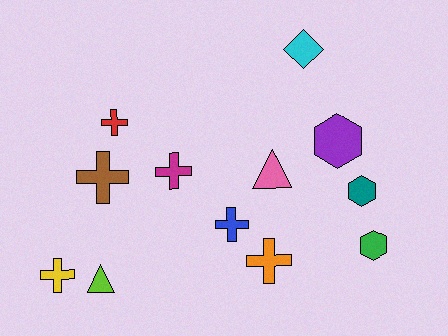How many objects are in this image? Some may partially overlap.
There are 12 objects.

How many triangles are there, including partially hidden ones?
There are 2 triangles.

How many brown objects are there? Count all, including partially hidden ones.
There is 1 brown object.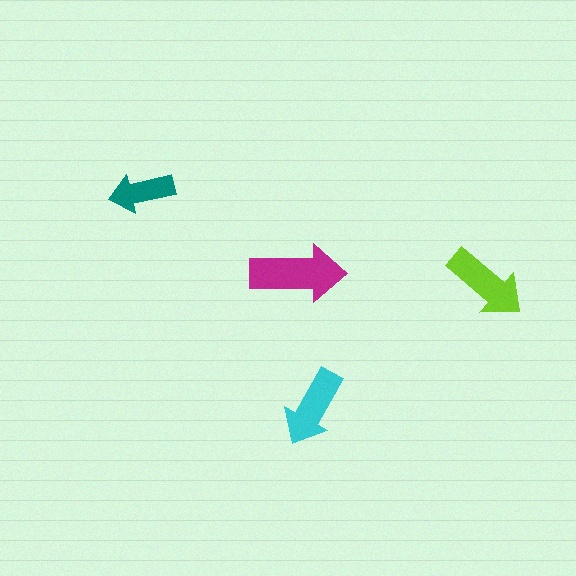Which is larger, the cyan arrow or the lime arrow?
The lime one.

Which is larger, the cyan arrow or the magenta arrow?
The magenta one.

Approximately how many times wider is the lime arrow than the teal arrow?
About 1.5 times wider.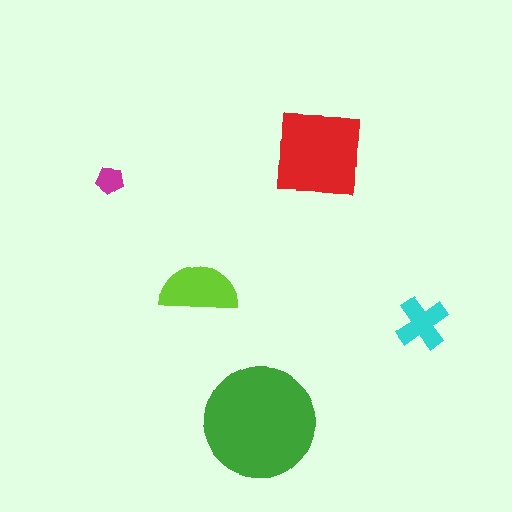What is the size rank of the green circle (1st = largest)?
1st.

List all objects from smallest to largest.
The magenta pentagon, the cyan cross, the lime semicircle, the red square, the green circle.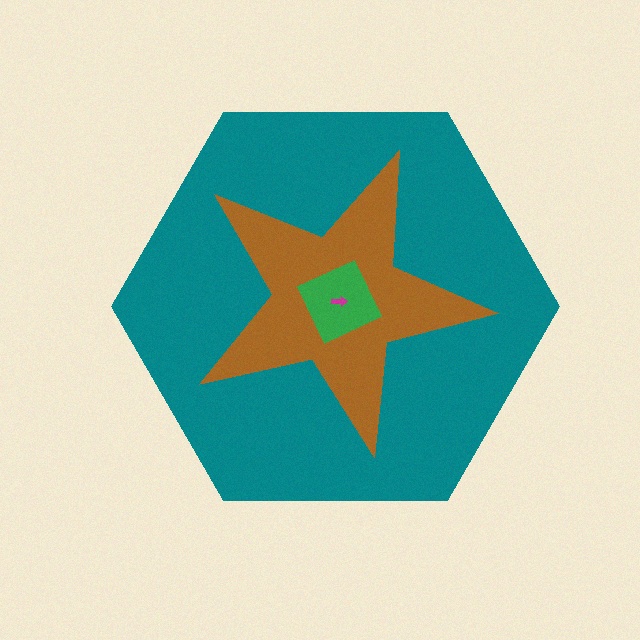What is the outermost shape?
The teal hexagon.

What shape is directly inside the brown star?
The green square.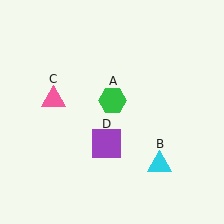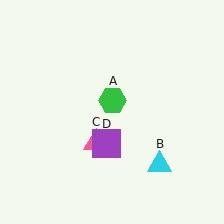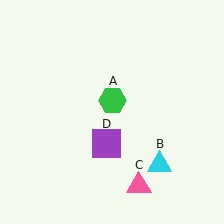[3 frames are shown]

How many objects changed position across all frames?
1 object changed position: pink triangle (object C).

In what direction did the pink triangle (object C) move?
The pink triangle (object C) moved down and to the right.